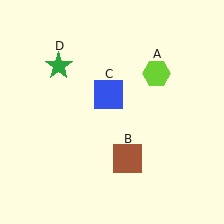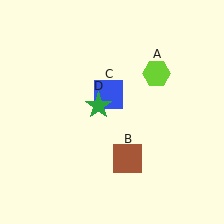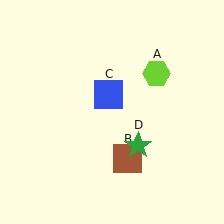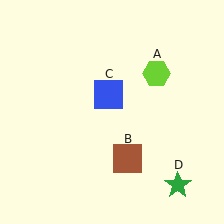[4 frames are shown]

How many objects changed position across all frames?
1 object changed position: green star (object D).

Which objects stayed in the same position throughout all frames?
Lime hexagon (object A) and brown square (object B) and blue square (object C) remained stationary.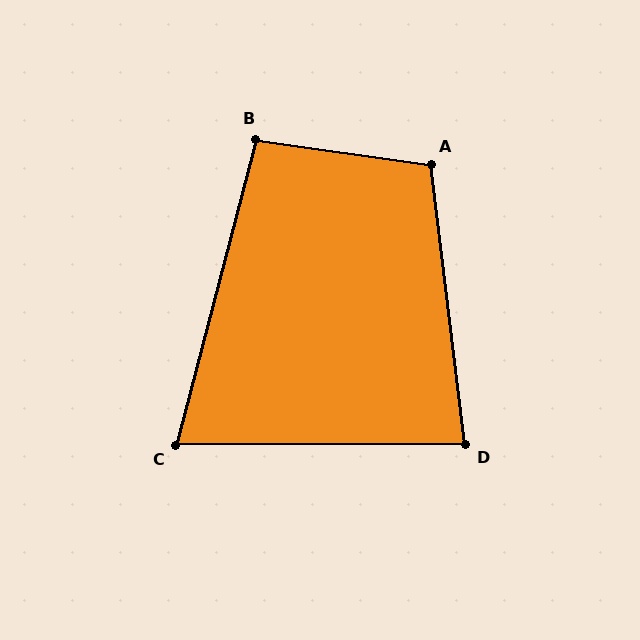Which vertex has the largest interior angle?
A, at approximately 105 degrees.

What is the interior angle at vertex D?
Approximately 83 degrees (acute).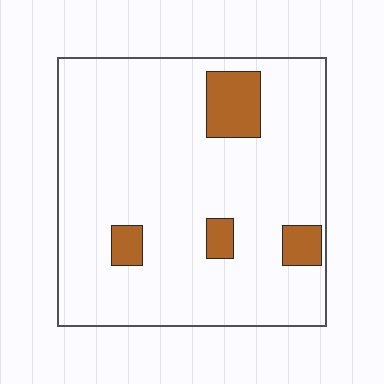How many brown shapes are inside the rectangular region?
4.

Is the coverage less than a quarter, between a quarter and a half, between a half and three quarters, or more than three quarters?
Less than a quarter.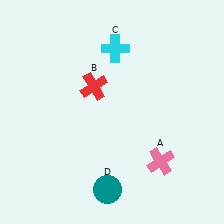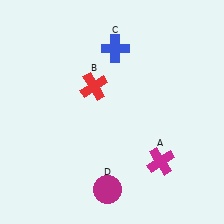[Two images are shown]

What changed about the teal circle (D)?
In Image 1, D is teal. In Image 2, it changed to magenta.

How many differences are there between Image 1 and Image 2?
There are 3 differences between the two images.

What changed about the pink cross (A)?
In Image 1, A is pink. In Image 2, it changed to magenta.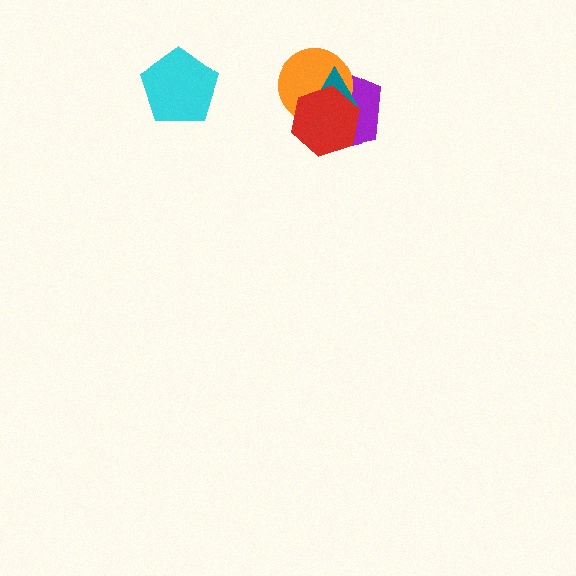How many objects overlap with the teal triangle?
3 objects overlap with the teal triangle.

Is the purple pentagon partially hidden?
Yes, it is partially covered by another shape.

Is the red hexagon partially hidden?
No, no other shape covers it.